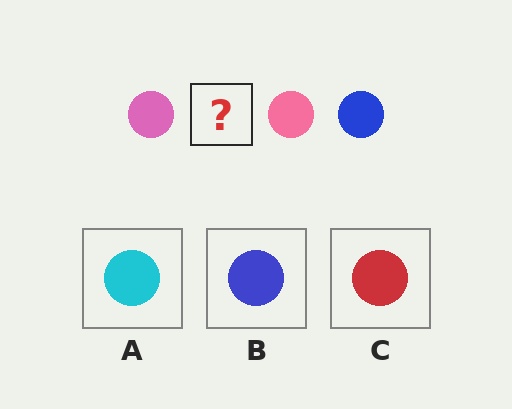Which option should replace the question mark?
Option B.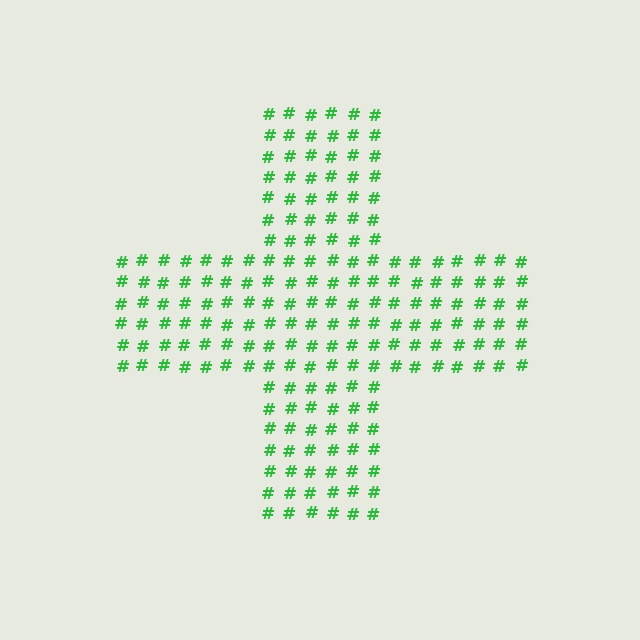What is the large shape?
The large shape is a cross.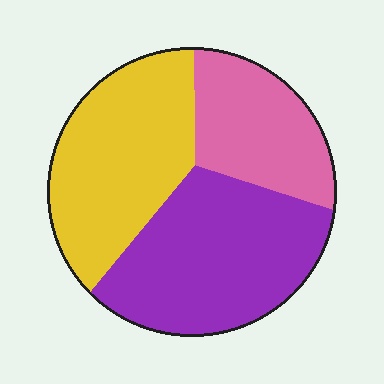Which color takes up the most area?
Purple, at roughly 40%.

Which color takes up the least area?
Pink, at roughly 25%.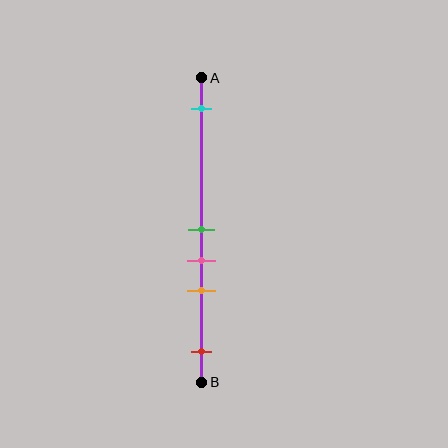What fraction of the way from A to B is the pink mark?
The pink mark is approximately 60% (0.6) of the way from A to B.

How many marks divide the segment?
There are 5 marks dividing the segment.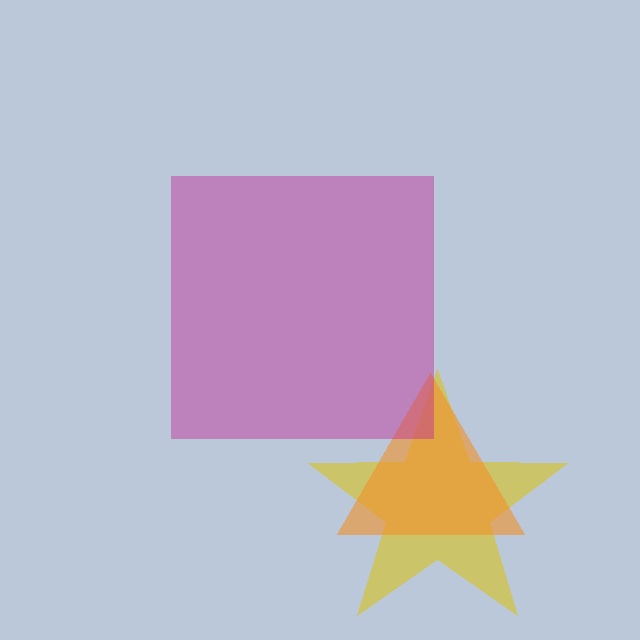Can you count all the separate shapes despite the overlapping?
Yes, there are 3 separate shapes.